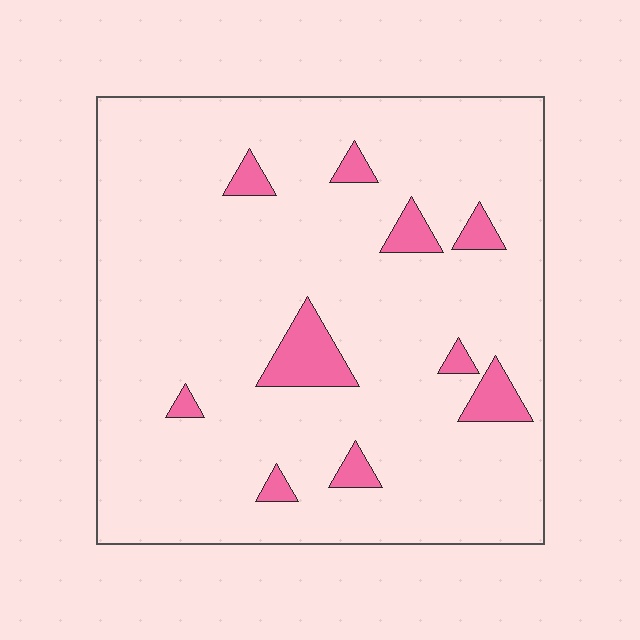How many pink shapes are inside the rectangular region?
10.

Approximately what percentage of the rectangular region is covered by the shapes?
Approximately 10%.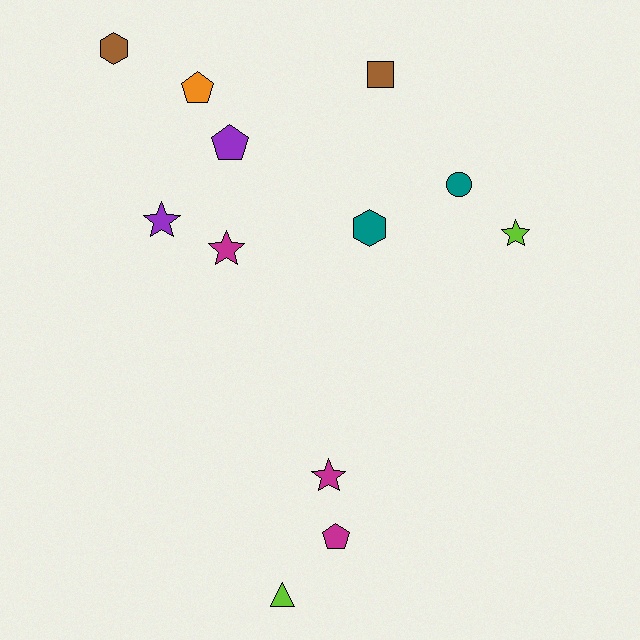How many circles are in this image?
There is 1 circle.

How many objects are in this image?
There are 12 objects.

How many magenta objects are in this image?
There are 3 magenta objects.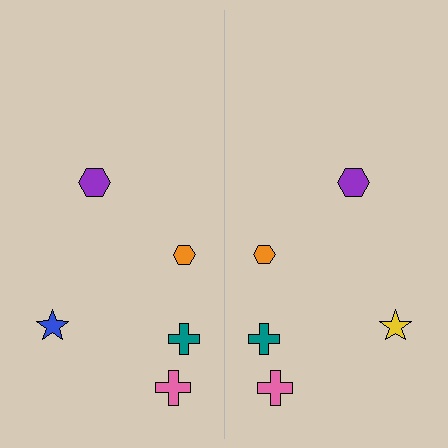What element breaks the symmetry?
The yellow star on the right side breaks the symmetry — its mirror counterpart is blue.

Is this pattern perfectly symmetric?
No, the pattern is not perfectly symmetric. The yellow star on the right side breaks the symmetry — its mirror counterpart is blue.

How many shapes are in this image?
There are 10 shapes in this image.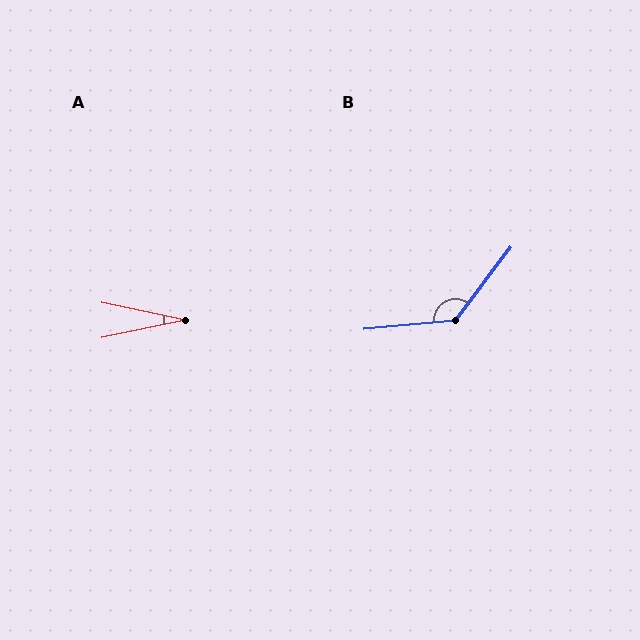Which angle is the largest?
B, at approximately 132 degrees.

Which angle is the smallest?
A, at approximately 24 degrees.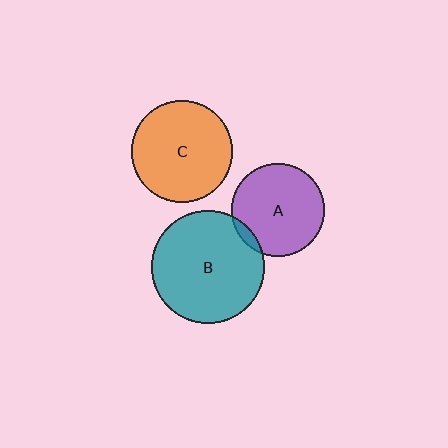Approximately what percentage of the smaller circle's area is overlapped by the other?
Approximately 5%.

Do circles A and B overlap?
Yes.